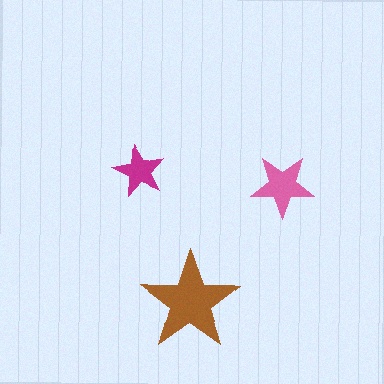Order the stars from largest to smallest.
the brown one, the pink one, the magenta one.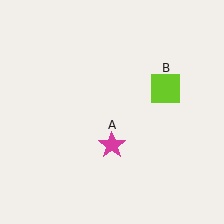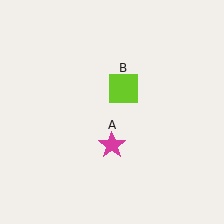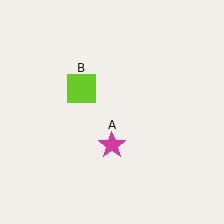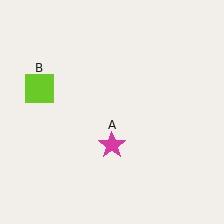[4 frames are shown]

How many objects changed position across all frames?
1 object changed position: lime square (object B).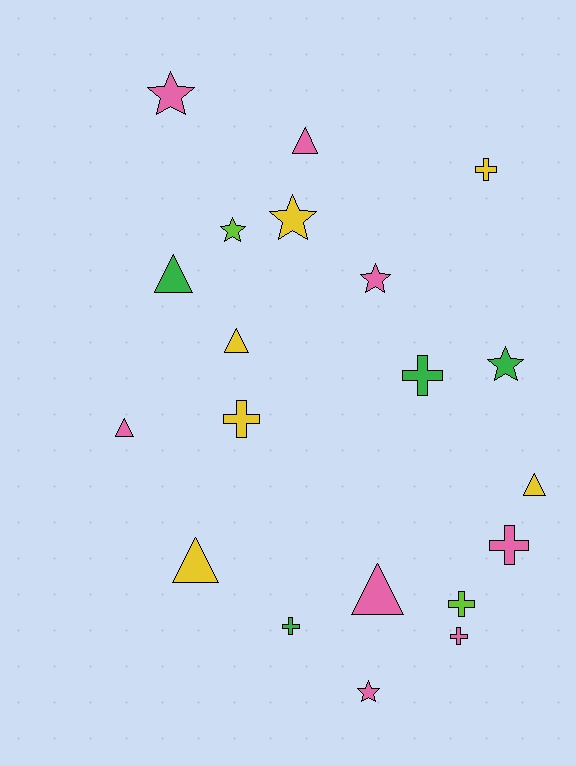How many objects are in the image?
There are 20 objects.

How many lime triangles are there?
There are no lime triangles.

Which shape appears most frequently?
Cross, with 7 objects.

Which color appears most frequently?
Pink, with 8 objects.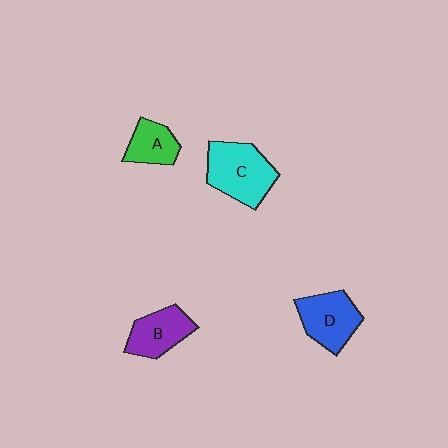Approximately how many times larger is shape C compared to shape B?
Approximately 1.4 times.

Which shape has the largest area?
Shape C (cyan).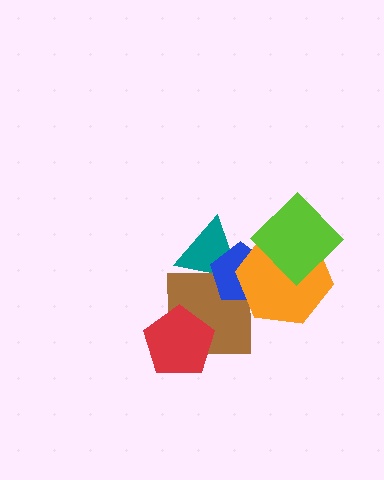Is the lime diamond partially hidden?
No, no other shape covers it.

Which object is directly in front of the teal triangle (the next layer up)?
The brown square is directly in front of the teal triangle.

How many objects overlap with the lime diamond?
2 objects overlap with the lime diamond.